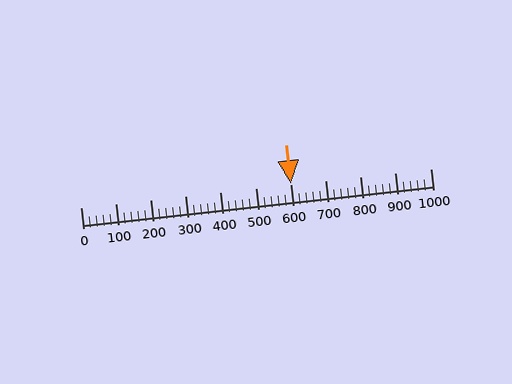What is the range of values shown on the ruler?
The ruler shows values from 0 to 1000.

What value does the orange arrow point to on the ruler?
The orange arrow points to approximately 602.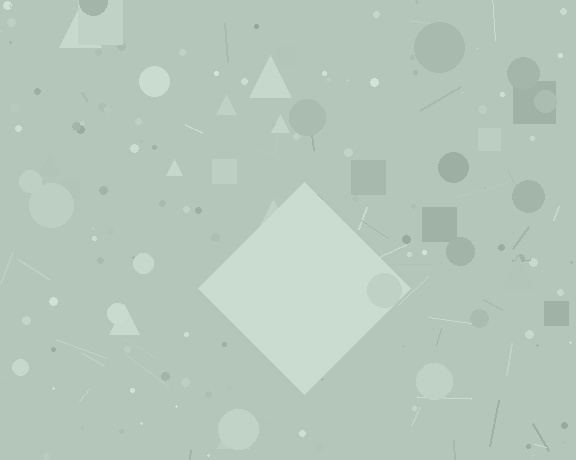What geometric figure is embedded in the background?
A diamond is embedded in the background.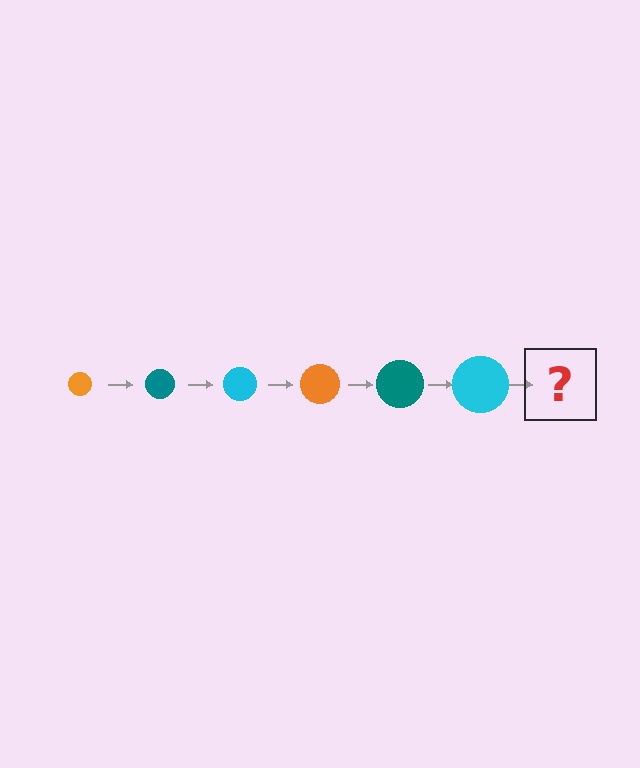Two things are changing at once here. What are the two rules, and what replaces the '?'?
The two rules are that the circle grows larger each step and the color cycles through orange, teal, and cyan. The '?' should be an orange circle, larger than the previous one.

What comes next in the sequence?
The next element should be an orange circle, larger than the previous one.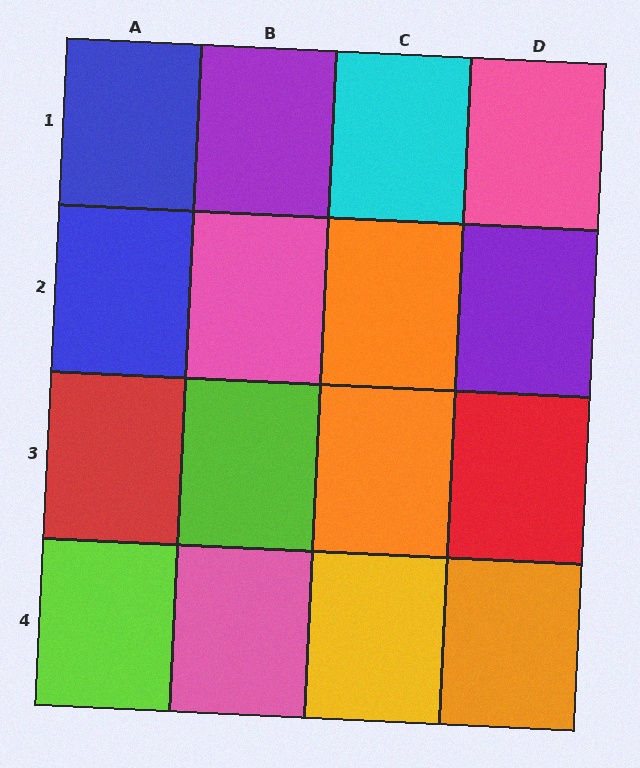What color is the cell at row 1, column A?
Blue.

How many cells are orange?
3 cells are orange.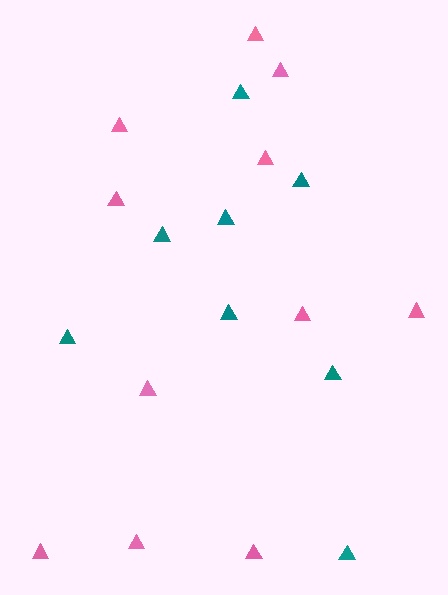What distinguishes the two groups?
There are 2 groups: one group of teal triangles (8) and one group of pink triangles (11).